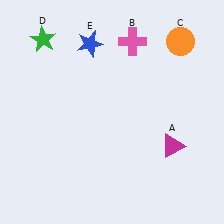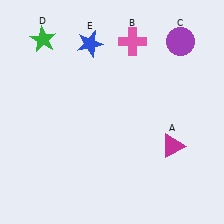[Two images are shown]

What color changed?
The circle (C) changed from orange in Image 1 to purple in Image 2.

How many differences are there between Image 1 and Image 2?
There is 1 difference between the two images.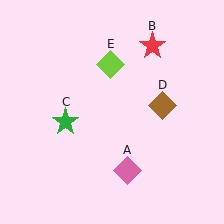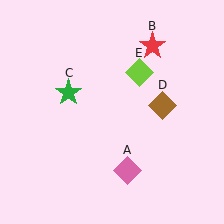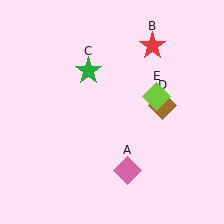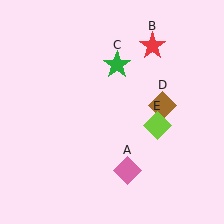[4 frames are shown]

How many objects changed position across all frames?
2 objects changed position: green star (object C), lime diamond (object E).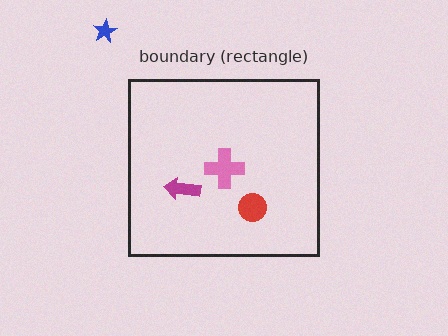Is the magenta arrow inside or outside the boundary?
Inside.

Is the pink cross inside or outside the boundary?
Inside.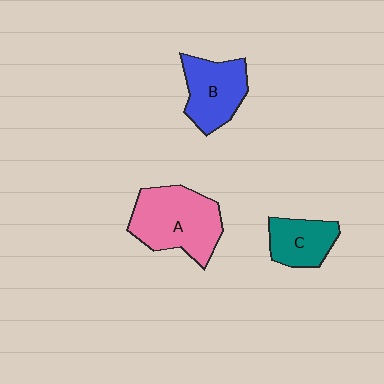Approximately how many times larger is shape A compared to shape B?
Approximately 1.4 times.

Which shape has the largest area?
Shape A (pink).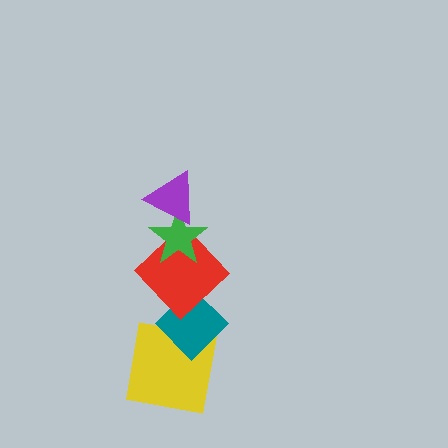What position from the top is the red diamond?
The red diamond is 3rd from the top.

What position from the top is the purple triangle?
The purple triangle is 1st from the top.